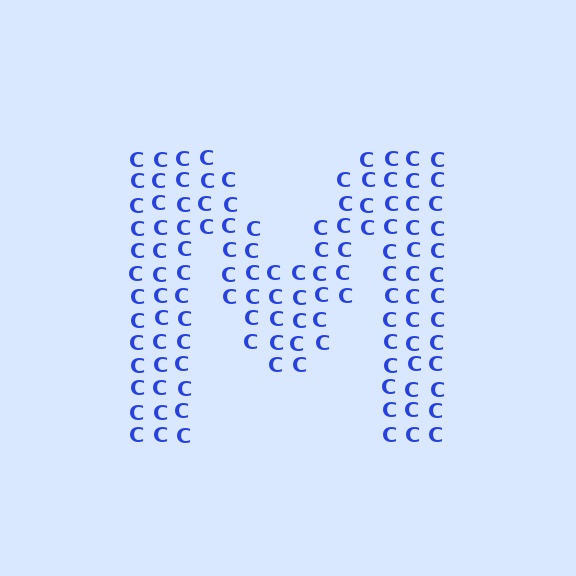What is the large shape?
The large shape is the letter M.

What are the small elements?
The small elements are letter C's.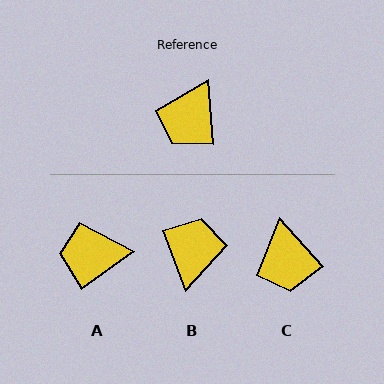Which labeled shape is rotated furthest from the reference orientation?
B, about 163 degrees away.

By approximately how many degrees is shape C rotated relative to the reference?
Approximately 38 degrees counter-clockwise.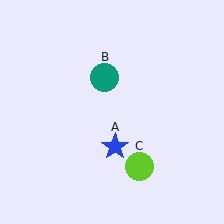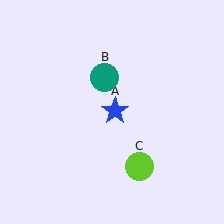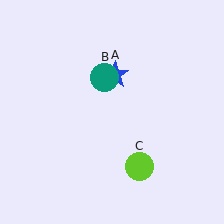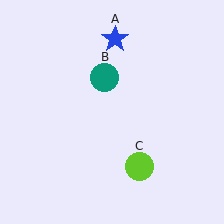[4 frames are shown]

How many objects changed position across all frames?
1 object changed position: blue star (object A).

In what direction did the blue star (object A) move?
The blue star (object A) moved up.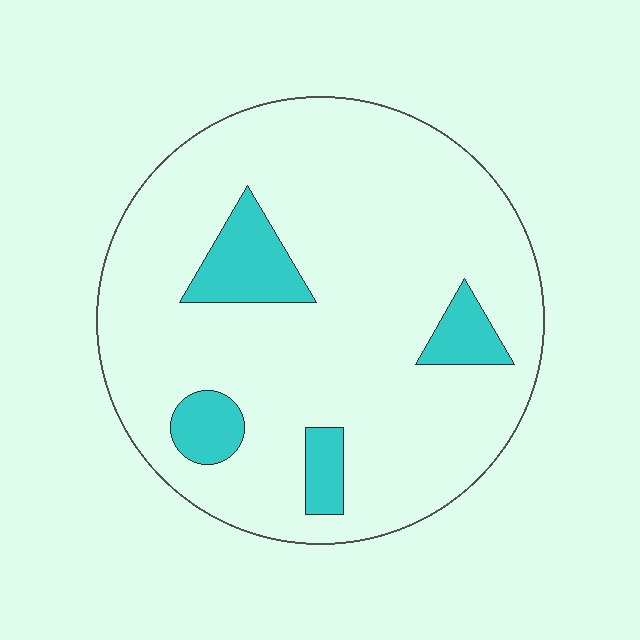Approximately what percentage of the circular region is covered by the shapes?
Approximately 15%.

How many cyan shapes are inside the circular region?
4.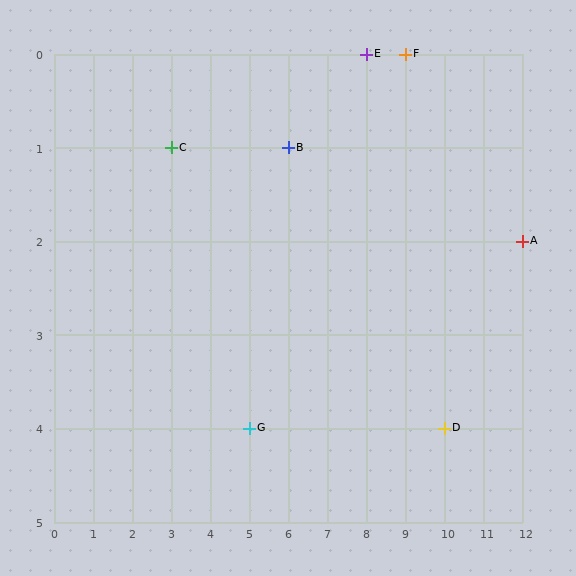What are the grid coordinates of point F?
Point F is at grid coordinates (9, 0).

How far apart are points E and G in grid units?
Points E and G are 3 columns and 4 rows apart (about 5.0 grid units diagonally).